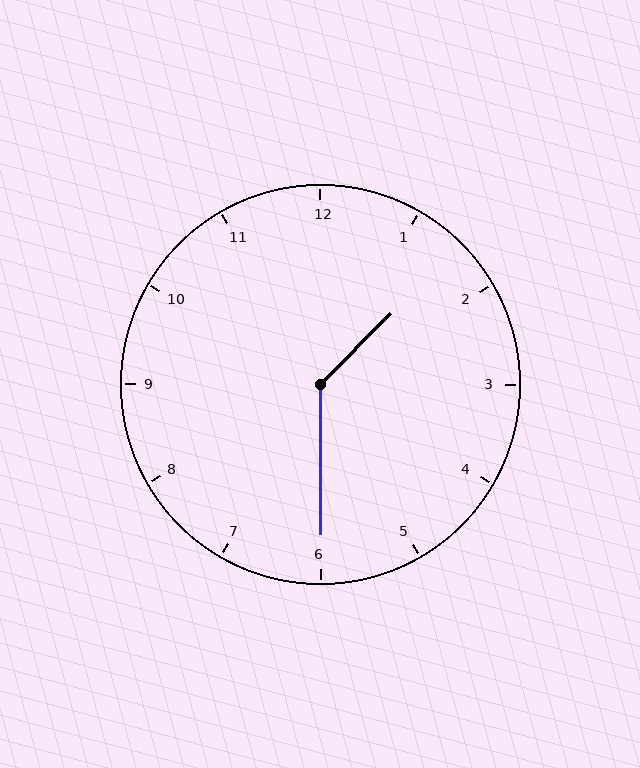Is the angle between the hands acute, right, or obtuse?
It is obtuse.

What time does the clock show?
1:30.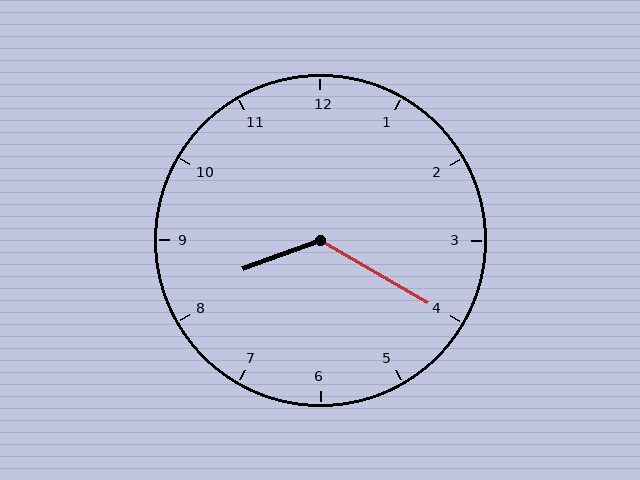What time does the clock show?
8:20.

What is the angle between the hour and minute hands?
Approximately 130 degrees.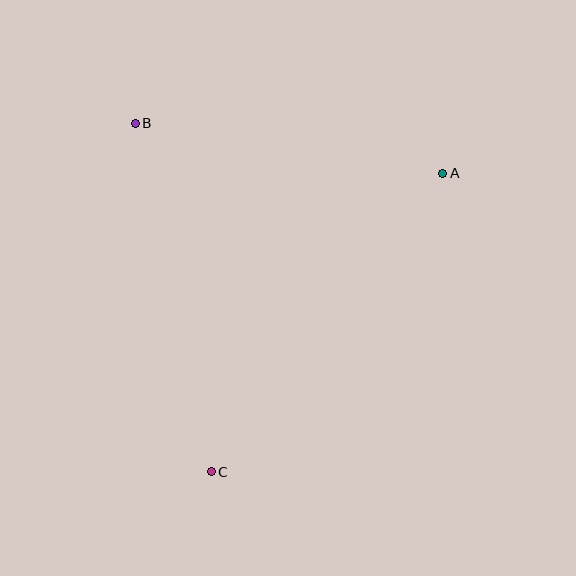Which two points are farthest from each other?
Points A and C are farthest from each other.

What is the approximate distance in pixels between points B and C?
The distance between B and C is approximately 356 pixels.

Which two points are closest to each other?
Points A and B are closest to each other.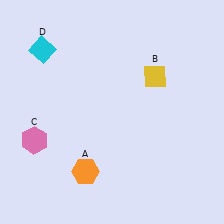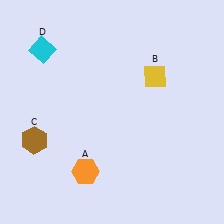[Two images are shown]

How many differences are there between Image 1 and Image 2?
There is 1 difference between the two images.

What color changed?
The hexagon (C) changed from pink in Image 1 to brown in Image 2.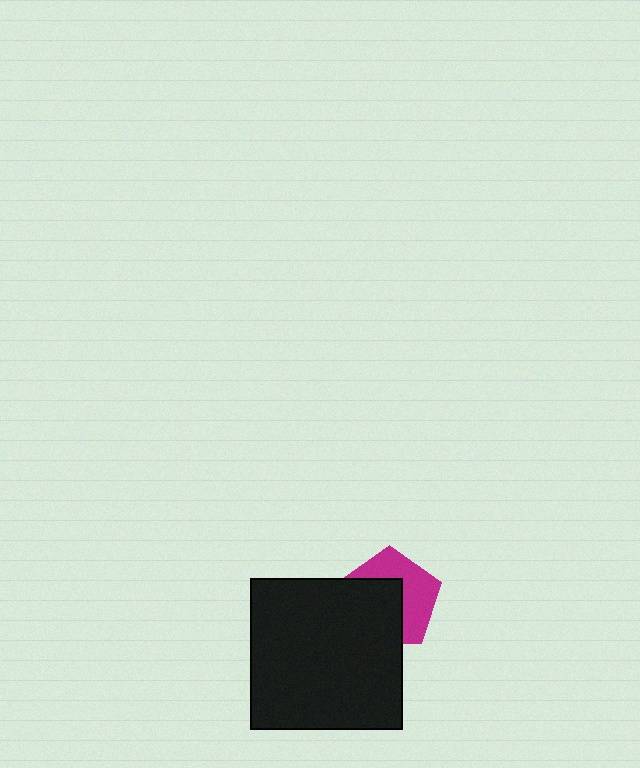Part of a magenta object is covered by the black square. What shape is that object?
It is a pentagon.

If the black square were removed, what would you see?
You would see the complete magenta pentagon.